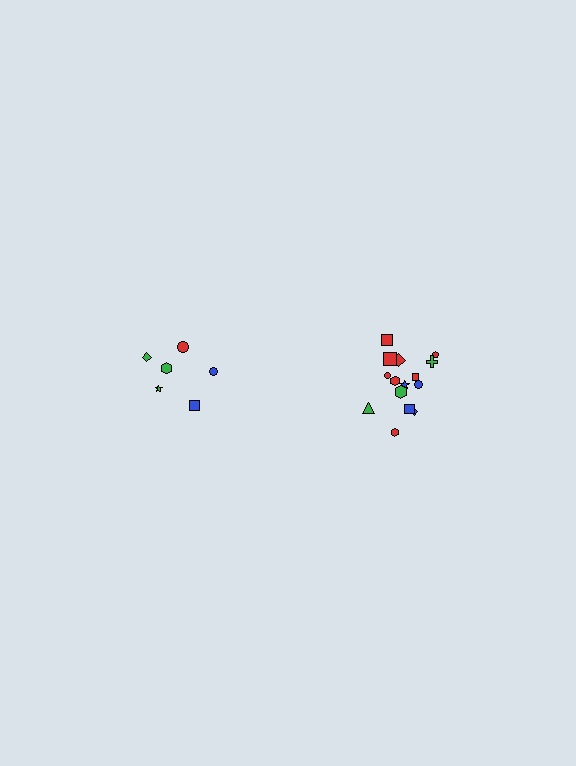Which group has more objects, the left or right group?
The right group.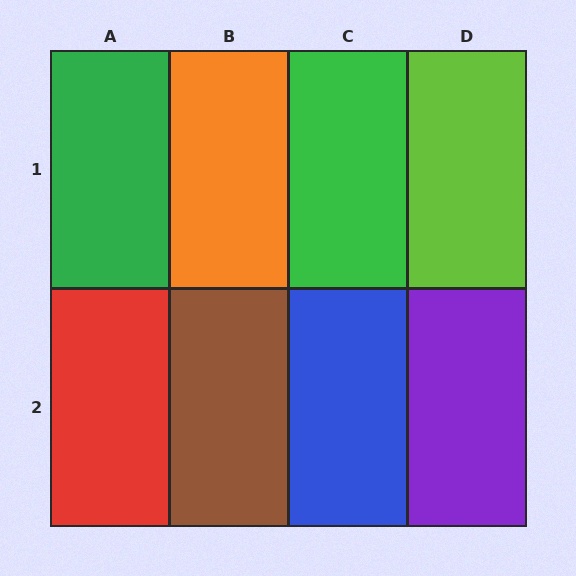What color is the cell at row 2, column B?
Brown.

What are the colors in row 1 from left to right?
Green, orange, green, lime.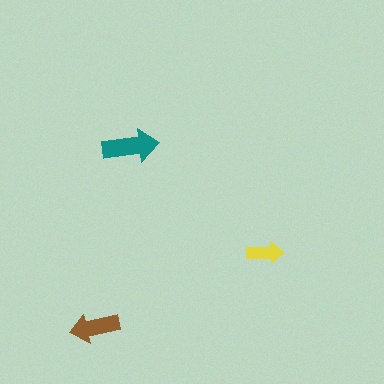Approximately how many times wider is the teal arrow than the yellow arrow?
About 1.5 times wider.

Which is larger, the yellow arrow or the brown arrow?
The brown one.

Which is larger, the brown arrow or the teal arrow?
The teal one.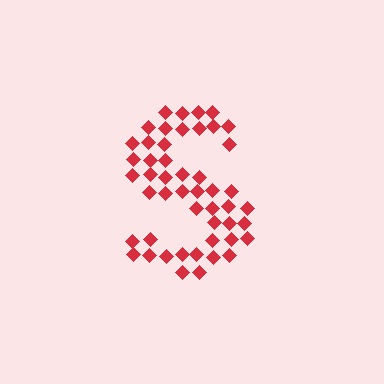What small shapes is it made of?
It is made of small diamonds.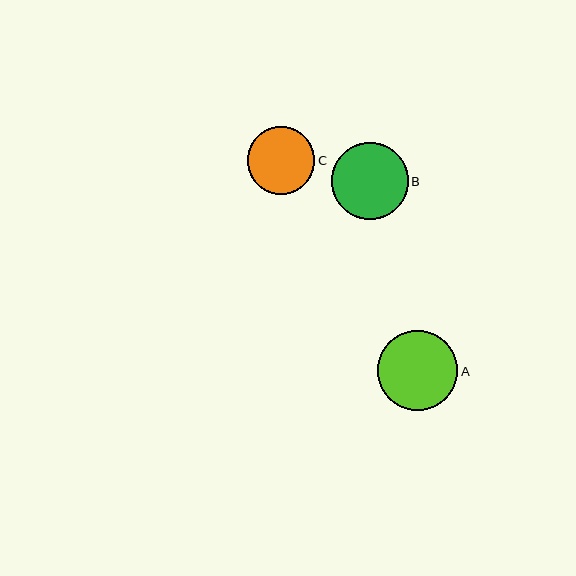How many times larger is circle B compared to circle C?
Circle B is approximately 1.1 times the size of circle C.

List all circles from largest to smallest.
From largest to smallest: A, B, C.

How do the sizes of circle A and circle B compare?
Circle A and circle B are approximately the same size.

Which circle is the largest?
Circle A is the largest with a size of approximately 80 pixels.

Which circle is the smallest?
Circle C is the smallest with a size of approximately 67 pixels.